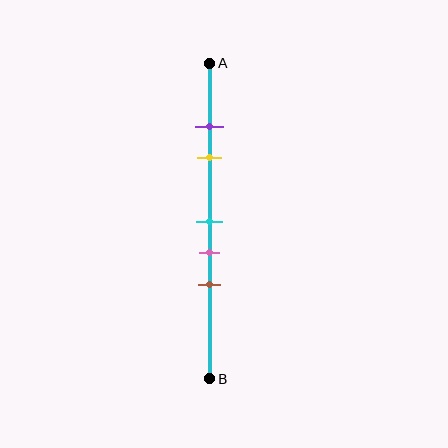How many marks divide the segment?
There are 5 marks dividing the segment.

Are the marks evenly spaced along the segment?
No, the marks are not evenly spaced.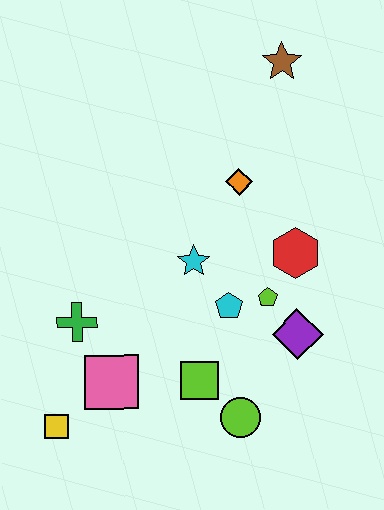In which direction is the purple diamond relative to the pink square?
The purple diamond is to the right of the pink square.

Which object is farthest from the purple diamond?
The brown star is farthest from the purple diamond.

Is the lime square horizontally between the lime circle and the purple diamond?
No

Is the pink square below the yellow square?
No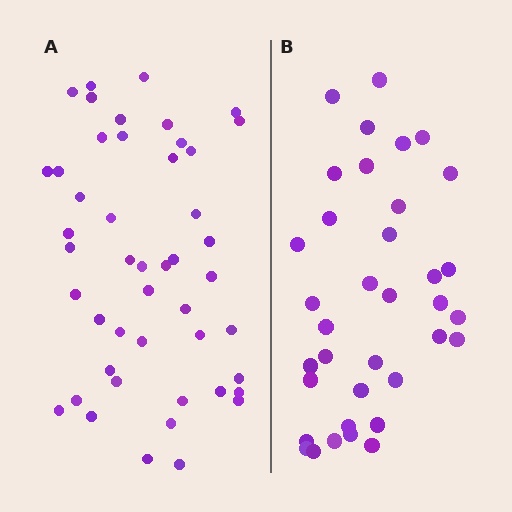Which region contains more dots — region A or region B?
Region A (the left region) has more dots.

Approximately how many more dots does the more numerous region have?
Region A has roughly 12 or so more dots than region B.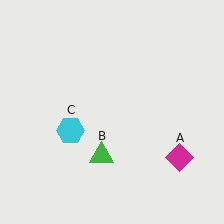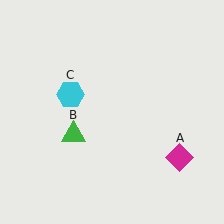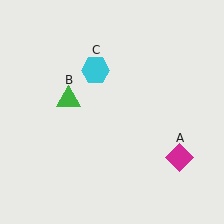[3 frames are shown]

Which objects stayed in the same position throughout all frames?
Magenta diamond (object A) remained stationary.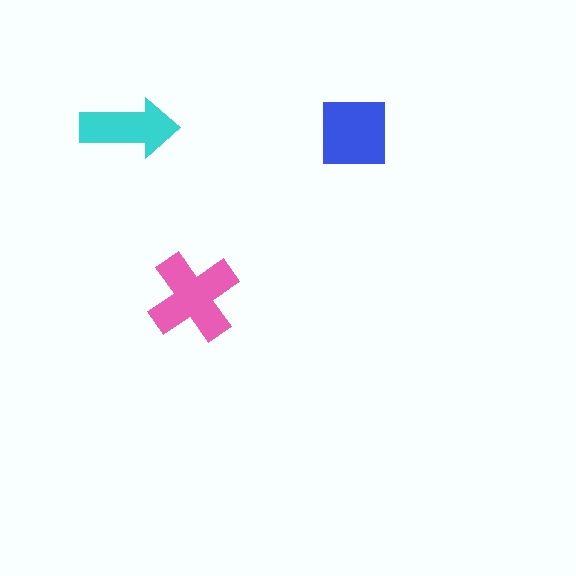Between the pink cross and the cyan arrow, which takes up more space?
The pink cross.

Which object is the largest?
The pink cross.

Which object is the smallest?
The cyan arrow.